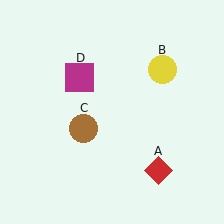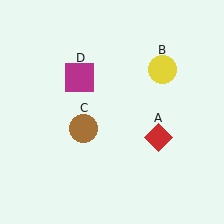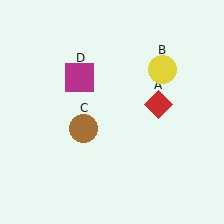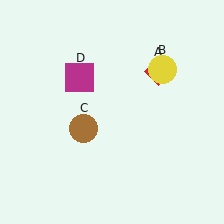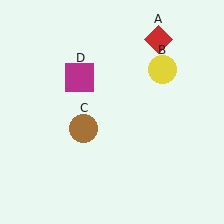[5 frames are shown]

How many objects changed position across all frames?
1 object changed position: red diamond (object A).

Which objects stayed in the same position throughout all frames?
Yellow circle (object B) and brown circle (object C) and magenta square (object D) remained stationary.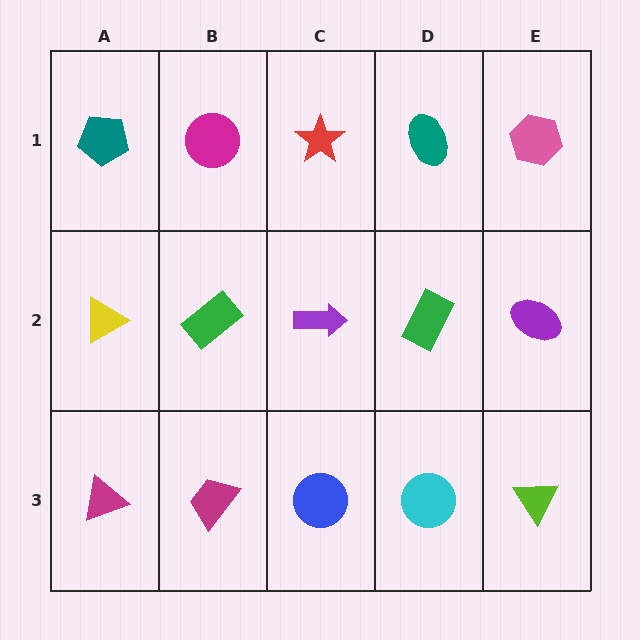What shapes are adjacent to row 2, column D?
A teal ellipse (row 1, column D), a cyan circle (row 3, column D), a purple arrow (row 2, column C), a purple ellipse (row 2, column E).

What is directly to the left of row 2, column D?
A purple arrow.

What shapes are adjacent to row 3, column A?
A yellow triangle (row 2, column A), a magenta trapezoid (row 3, column B).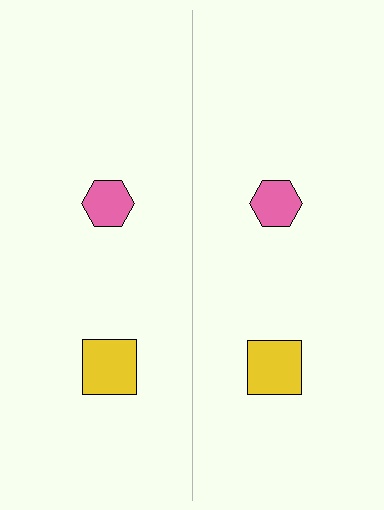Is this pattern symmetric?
Yes, this pattern has bilateral (reflection) symmetry.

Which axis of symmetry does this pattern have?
The pattern has a vertical axis of symmetry running through the center of the image.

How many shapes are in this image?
There are 4 shapes in this image.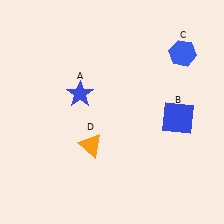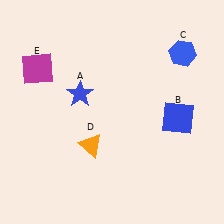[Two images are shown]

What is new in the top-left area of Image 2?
A magenta square (E) was added in the top-left area of Image 2.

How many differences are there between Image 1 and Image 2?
There is 1 difference between the two images.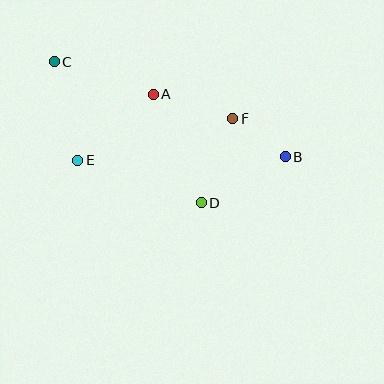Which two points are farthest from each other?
Points B and C are farthest from each other.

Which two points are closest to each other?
Points B and F are closest to each other.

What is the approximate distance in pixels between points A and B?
The distance between A and B is approximately 146 pixels.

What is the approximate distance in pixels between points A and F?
The distance between A and F is approximately 83 pixels.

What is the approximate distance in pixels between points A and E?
The distance between A and E is approximately 100 pixels.